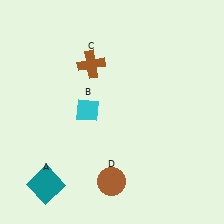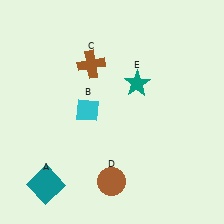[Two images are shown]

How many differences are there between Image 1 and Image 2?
There is 1 difference between the two images.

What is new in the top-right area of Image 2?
A teal star (E) was added in the top-right area of Image 2.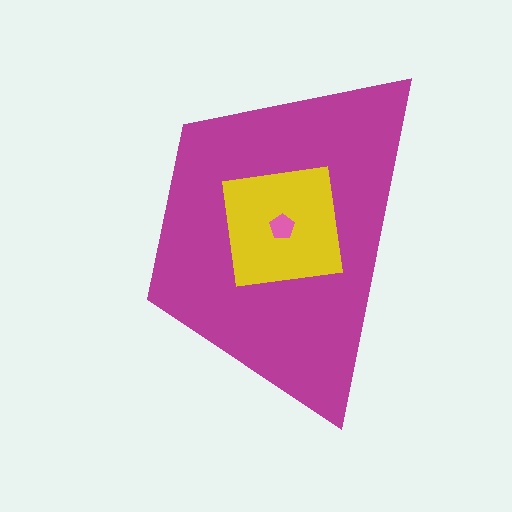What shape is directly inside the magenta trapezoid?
The yellow square.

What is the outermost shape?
The magenta trapezoid.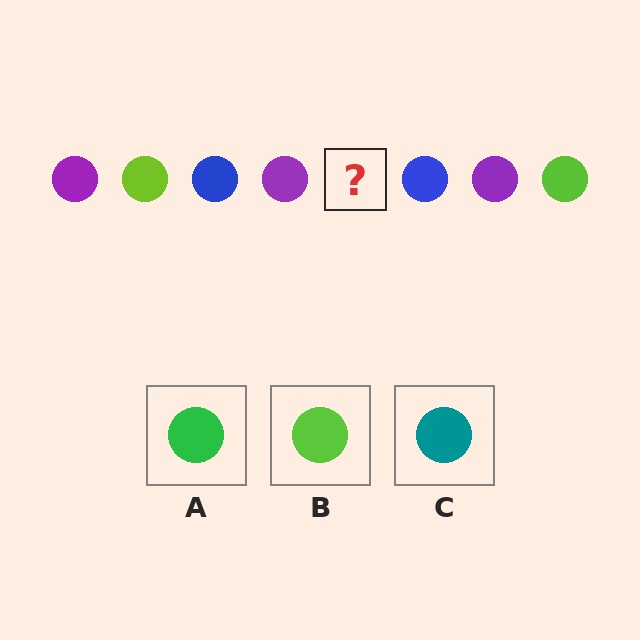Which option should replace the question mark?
Option B.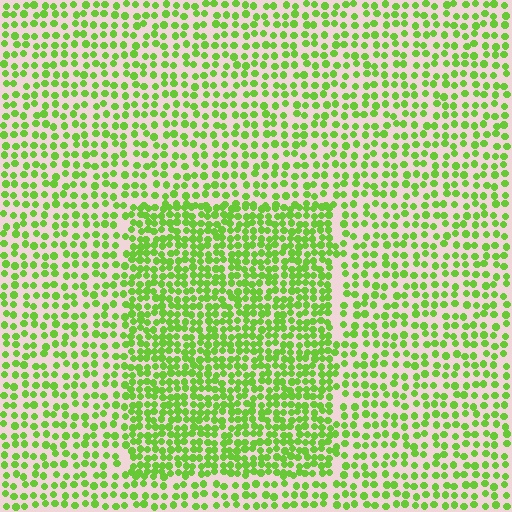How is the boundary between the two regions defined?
The boundary is defined by a change in element density (approximately 1.8x ratio). All elements are the same color, size, and shape.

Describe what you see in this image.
The image contains small lime elements arranged at two different densities. A rectangle-shaped region is visible where the elements are more densely packed than the surrounding area.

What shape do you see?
I see a rectangle.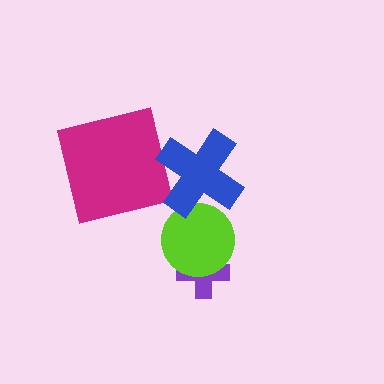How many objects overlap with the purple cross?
1 object overlaps with the purple cross.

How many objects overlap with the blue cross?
1 object overlaps with the blue cross.